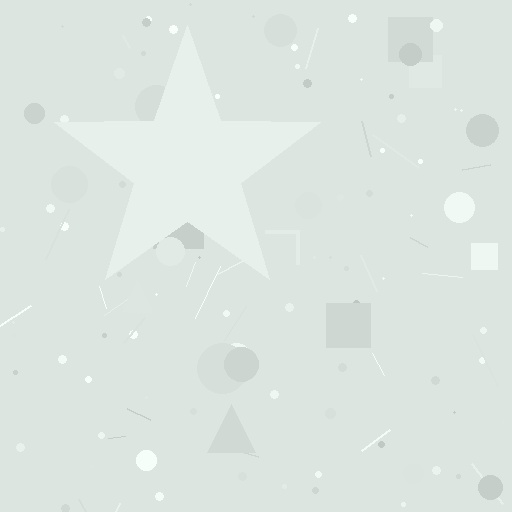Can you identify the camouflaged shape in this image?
The camouflaged shape is a star.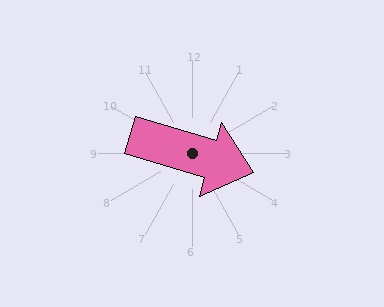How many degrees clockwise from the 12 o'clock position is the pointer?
Approximately 107 degrees.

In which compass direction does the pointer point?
East.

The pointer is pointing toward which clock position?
Roughly 4 o'clock.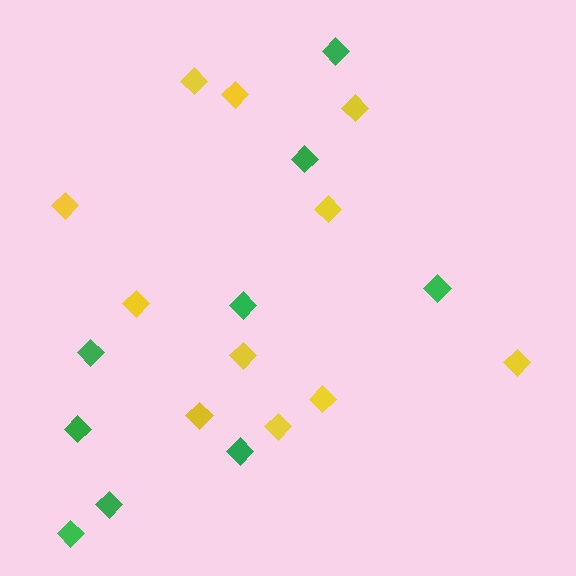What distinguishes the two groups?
There are 2 groups: one group of yellow diamonds (11) and one group of green diamonds (9).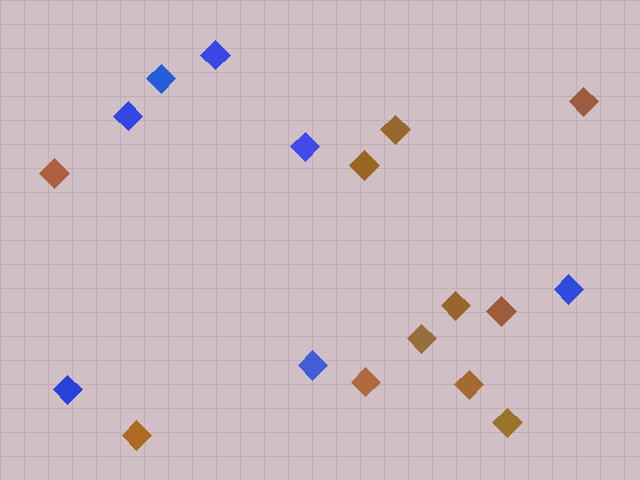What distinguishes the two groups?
There are 2 groups: one group of brown diamonds (11) and one group of blue diamonds (7).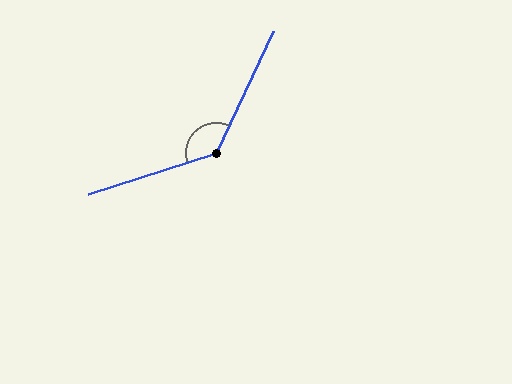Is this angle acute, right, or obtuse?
It is obtuse.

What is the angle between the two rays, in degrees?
Approximately 133 degrees.